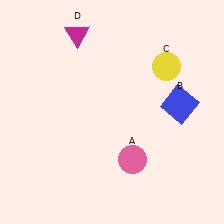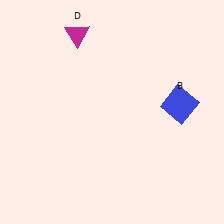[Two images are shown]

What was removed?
The pink circle (A), the yellow circle (C) were removed in Image 2.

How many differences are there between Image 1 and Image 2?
There are 2 differences between the two images.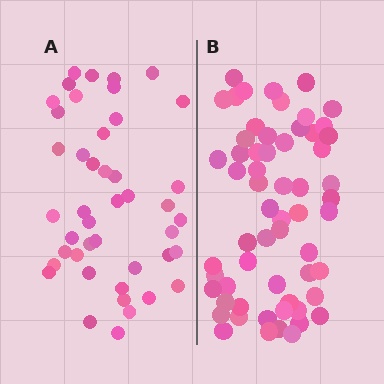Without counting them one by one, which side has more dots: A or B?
Region B (the right region) has more dots.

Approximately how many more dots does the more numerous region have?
Region B has approximately 15 more dots than region A.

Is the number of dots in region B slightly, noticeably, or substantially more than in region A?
Region B has noticeably more, but not dramatically so. The ratio is roughly 1.4 to 1.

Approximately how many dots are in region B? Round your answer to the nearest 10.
About 60 dots.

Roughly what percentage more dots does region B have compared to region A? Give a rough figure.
About 35% more.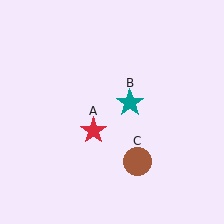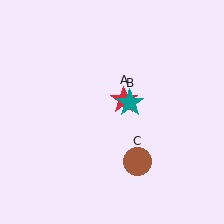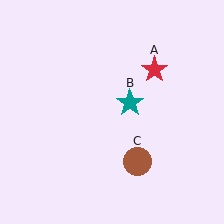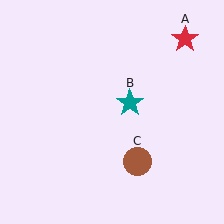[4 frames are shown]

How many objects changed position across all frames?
1 object changed position: red star (object A).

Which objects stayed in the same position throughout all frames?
Teal star (object B) and brown circle (object C) remained stationary.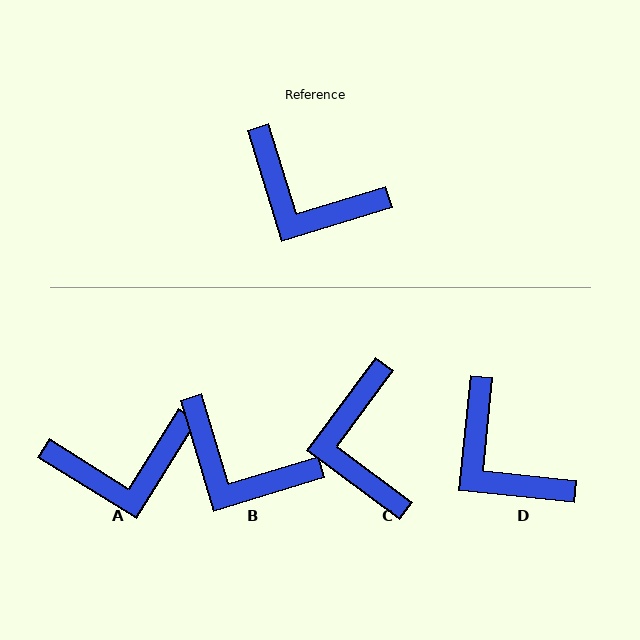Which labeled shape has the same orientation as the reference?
B.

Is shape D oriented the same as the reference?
No, it is off by about 23 degrees.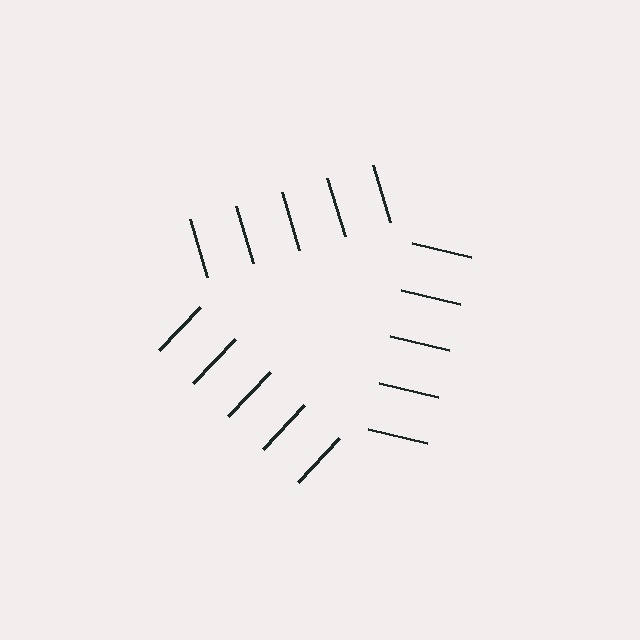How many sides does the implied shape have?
3 sides — the line-ends trace a triangle.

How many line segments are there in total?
15 — 5 along each of the 3 edges.